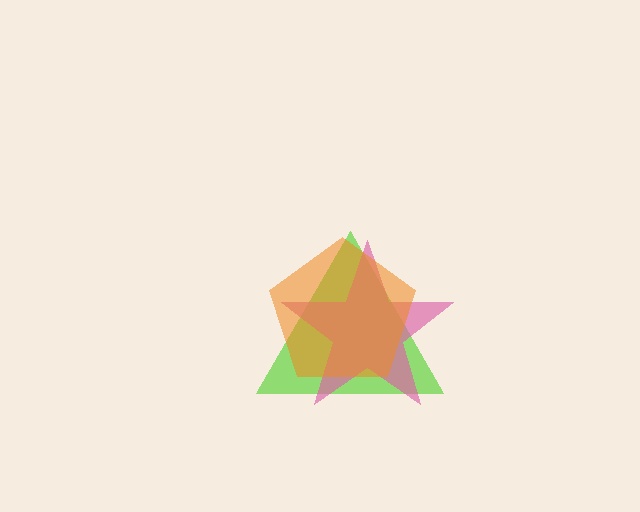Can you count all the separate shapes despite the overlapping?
Yes, there are 3 separate shapes.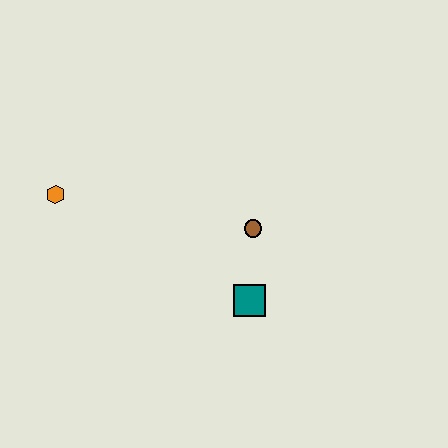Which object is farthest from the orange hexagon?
The teal square is farthest from the orange hexagon.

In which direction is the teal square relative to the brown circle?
The teal square is below the brown circle.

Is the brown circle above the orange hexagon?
No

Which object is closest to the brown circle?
The teal square is closest to the brown circle.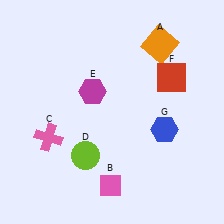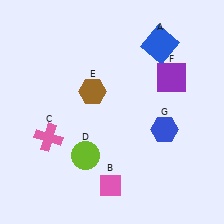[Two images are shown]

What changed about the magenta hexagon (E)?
In Image 1, E is magenta. In Image 2, it changed to brown.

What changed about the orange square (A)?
In Image 1, A is orange. In Image 2, it changed to blue.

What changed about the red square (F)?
In Image 1, F is red. In Image 2, it changed to purple.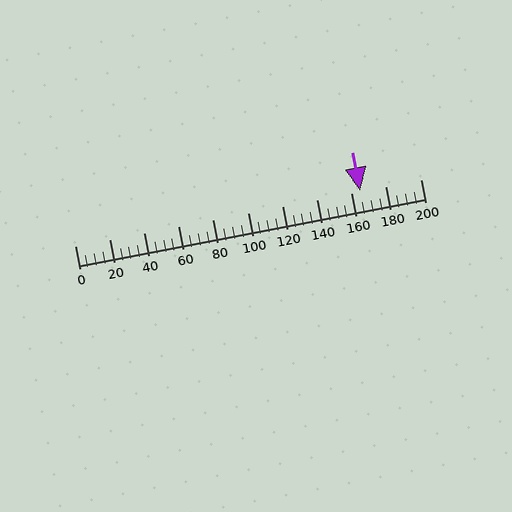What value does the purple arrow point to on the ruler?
The purple arrow points to approximately 165.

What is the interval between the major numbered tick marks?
The major tick marks are spaced 20 units apart.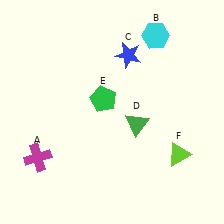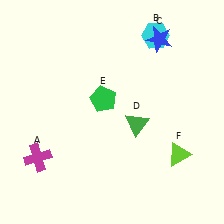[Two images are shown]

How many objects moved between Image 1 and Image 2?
1 object moved between the two images.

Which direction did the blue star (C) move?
The blue star (C) moved right.